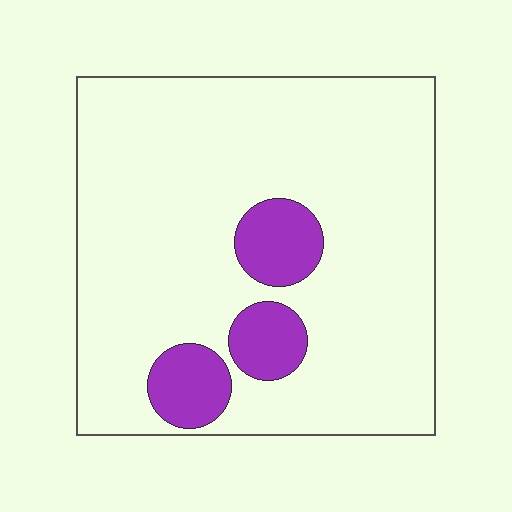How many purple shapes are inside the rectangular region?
3.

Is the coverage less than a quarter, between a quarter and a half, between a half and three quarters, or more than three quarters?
Less than a quarter.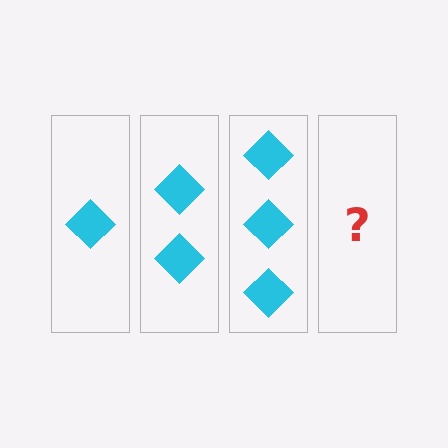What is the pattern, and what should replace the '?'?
The pattern is that each step adds one more diamond. The '?' should be 4 diamonds.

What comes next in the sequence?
The next element should be 4 diamonds.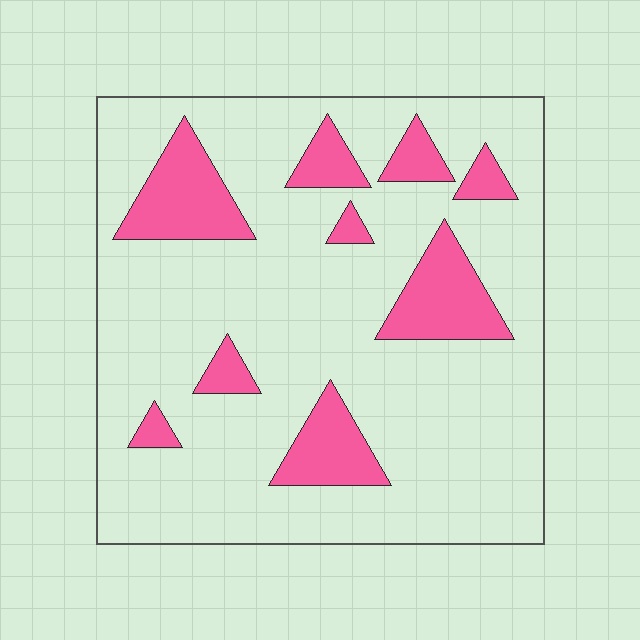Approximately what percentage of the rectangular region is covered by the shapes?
Approximately 20%.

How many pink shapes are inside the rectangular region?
9.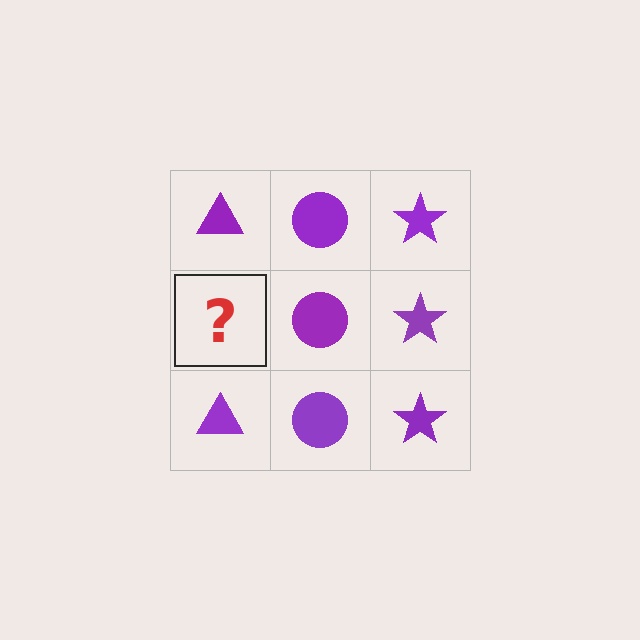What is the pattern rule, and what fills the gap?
The rule is that each column has a consistent shape. The gap should be filled with a purple triangle.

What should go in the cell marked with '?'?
The missing cell should contain a purple triangle.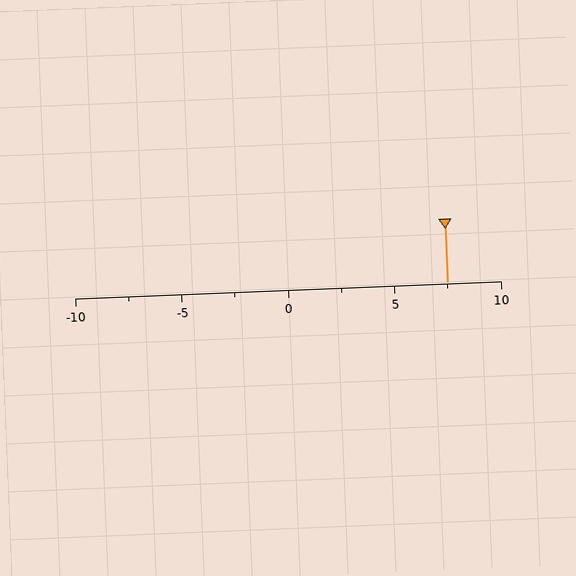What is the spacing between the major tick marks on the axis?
The major ticks are spaced 5 apart.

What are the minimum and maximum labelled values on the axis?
The axis runs from -10 to 10.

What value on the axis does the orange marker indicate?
The marker indicates approximately 7.5.